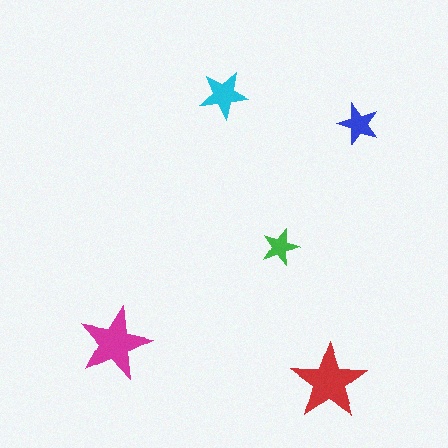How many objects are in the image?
There are 5 objects in the image.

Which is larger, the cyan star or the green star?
The cyan one.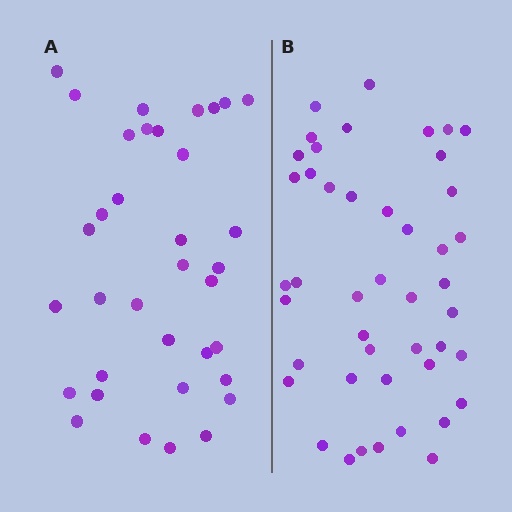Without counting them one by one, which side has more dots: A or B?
Region B (the right region) has more dots.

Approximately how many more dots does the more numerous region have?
Region B has roughly 10 or so more dots than region A.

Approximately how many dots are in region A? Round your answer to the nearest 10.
About 40 dots. (The exact count is 35, which rounds to 40.)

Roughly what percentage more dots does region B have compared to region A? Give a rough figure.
About 30% more.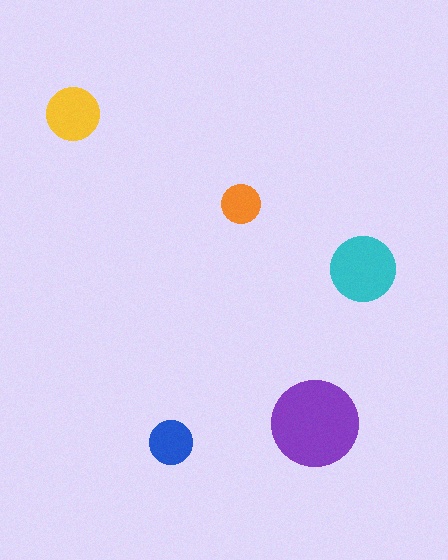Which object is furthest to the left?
The yellow circle is leftmost.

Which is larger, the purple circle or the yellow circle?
The purple one.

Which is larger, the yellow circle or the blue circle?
The yellow one.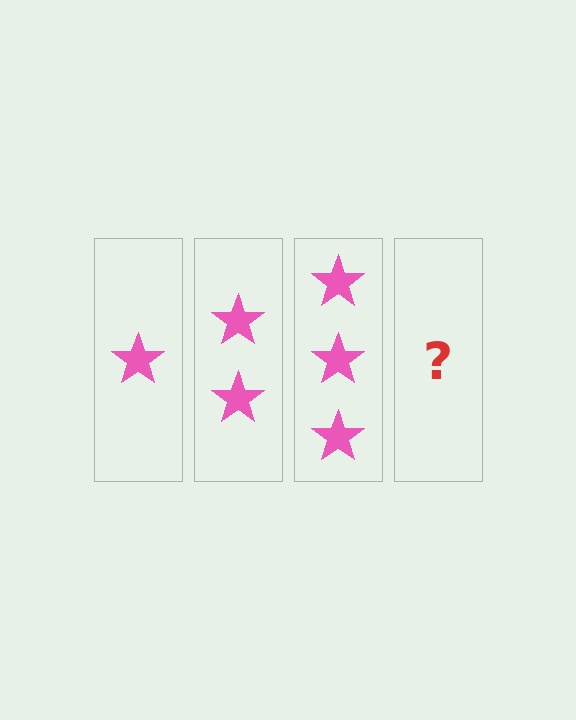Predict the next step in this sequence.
The next step is 4 stars.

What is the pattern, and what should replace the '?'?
The pattern is that each step adds one more star. The '?' should be 4 stars.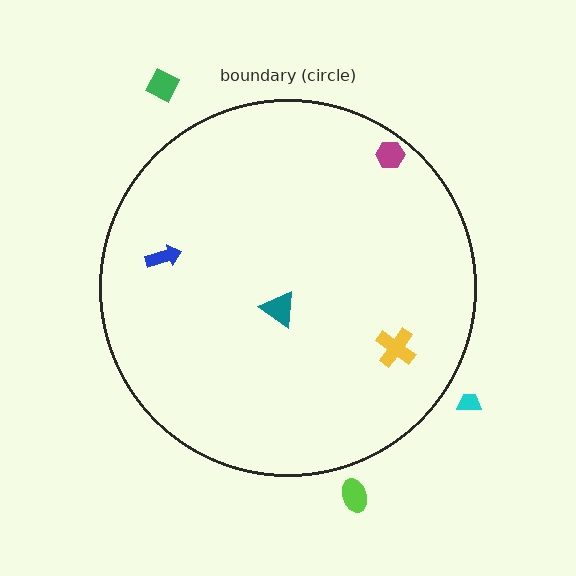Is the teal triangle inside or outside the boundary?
Inside.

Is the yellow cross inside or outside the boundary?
Inside.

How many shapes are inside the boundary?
4 inside, 3 outside.